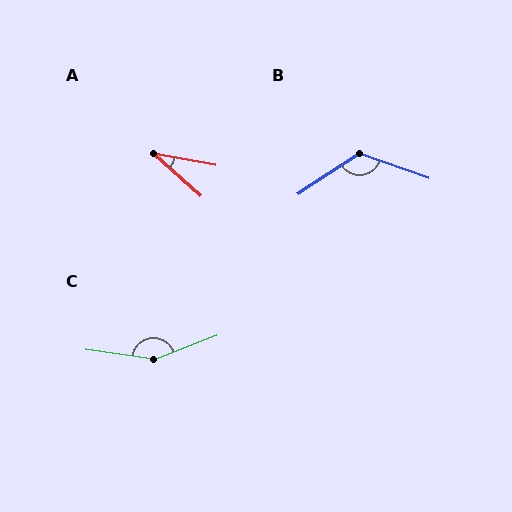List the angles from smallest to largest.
A (32°), B (127°), C (150°).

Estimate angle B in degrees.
Approximately 127 degrees.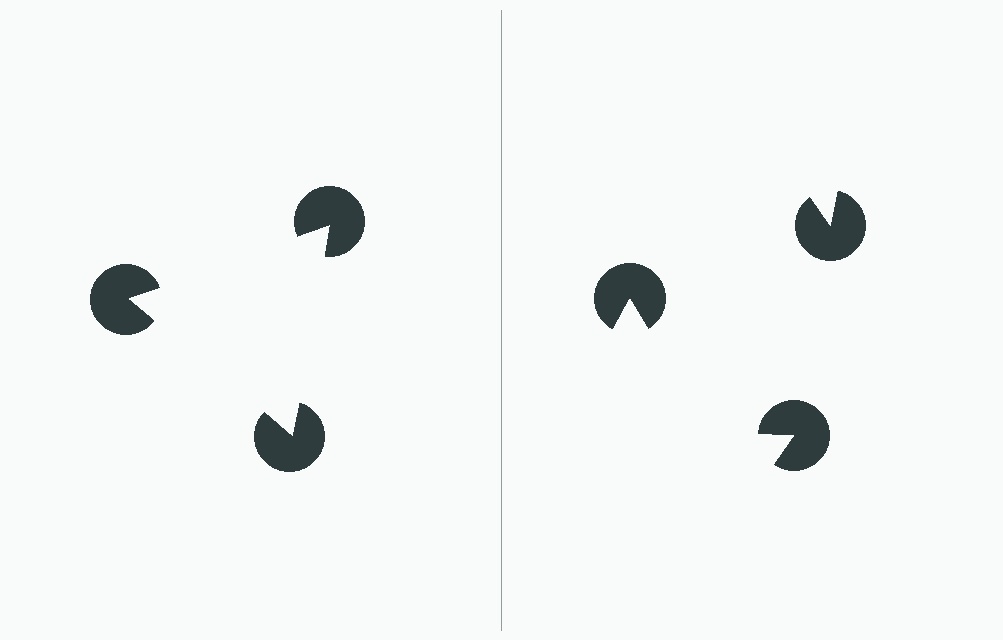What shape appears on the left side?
An illusory triangle.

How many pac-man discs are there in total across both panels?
6 — 3 on each side.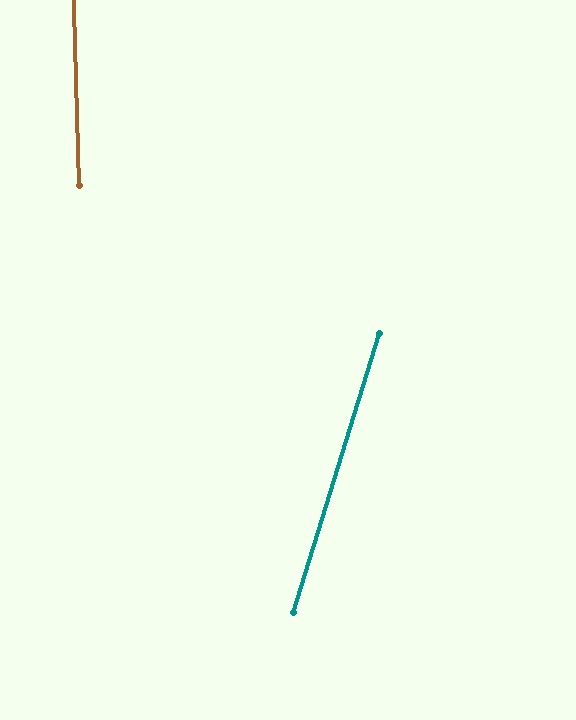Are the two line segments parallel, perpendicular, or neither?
Neither parallel nor perpendicular — they differ by about 19°.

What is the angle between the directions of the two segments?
Approximately 19 degrees.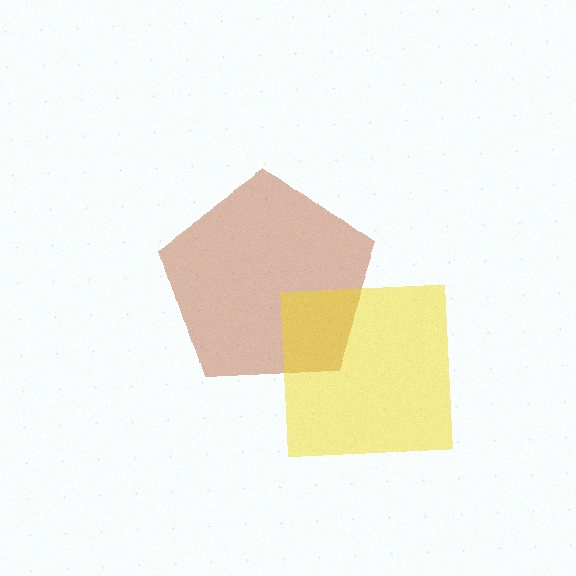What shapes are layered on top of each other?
The layered shapes are: a brown pentagon, a yellow square.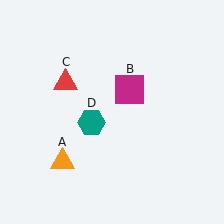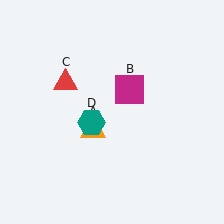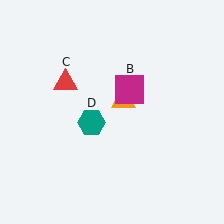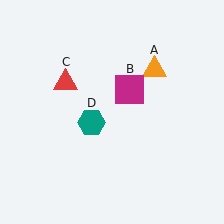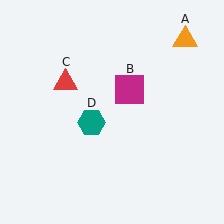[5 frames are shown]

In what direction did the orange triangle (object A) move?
The orange triangle (object A) moved up and to the right.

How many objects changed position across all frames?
1 object changed position: orange triangle (object A).